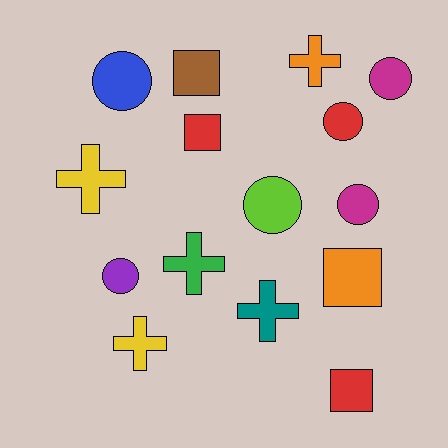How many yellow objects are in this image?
There are 2 yellow objects.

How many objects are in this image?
There are 15 objects.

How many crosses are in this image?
There are 5 crosses.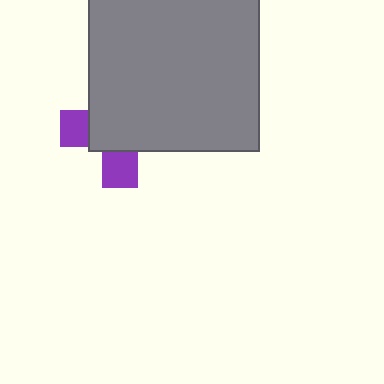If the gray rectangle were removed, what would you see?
You would see the complete purple cross.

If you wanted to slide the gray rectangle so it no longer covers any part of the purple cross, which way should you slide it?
Slide it toward the upper-right — that is the most direct way to separate the two shapes.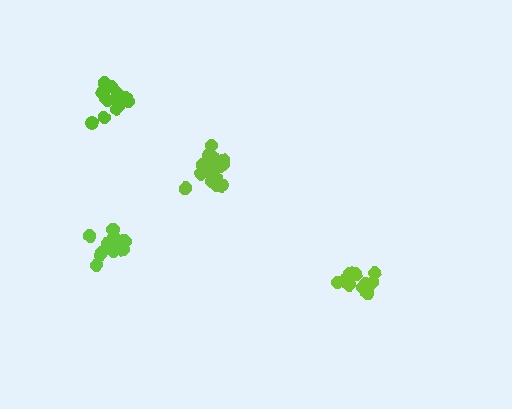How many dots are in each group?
Group 1: 13 dots, Group 2: 17 dots, Group 3: 12 dots, Group 4: 12 dots (54 total).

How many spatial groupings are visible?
There are 4 spatial groupings.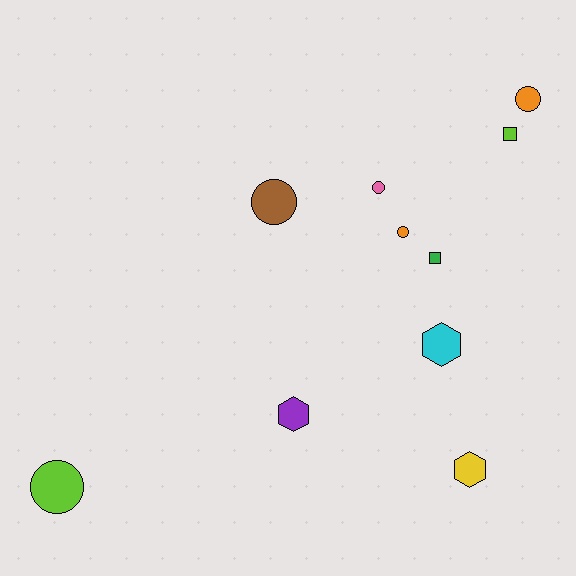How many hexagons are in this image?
There are 3 hexagons.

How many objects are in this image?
There are 10 objects.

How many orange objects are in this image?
There are 2 orange objects.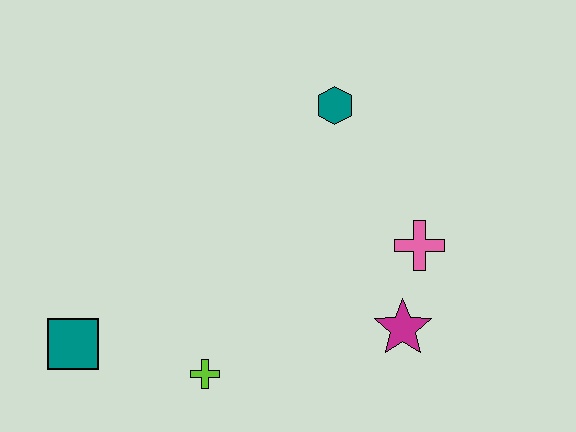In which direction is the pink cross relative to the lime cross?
The pink cross is to the right of the lime cross.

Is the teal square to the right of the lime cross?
No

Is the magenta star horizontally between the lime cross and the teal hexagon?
No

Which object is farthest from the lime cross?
The teal hexagon is farthest from the lime cross.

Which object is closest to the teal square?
The lime cross is closest to the teal square.